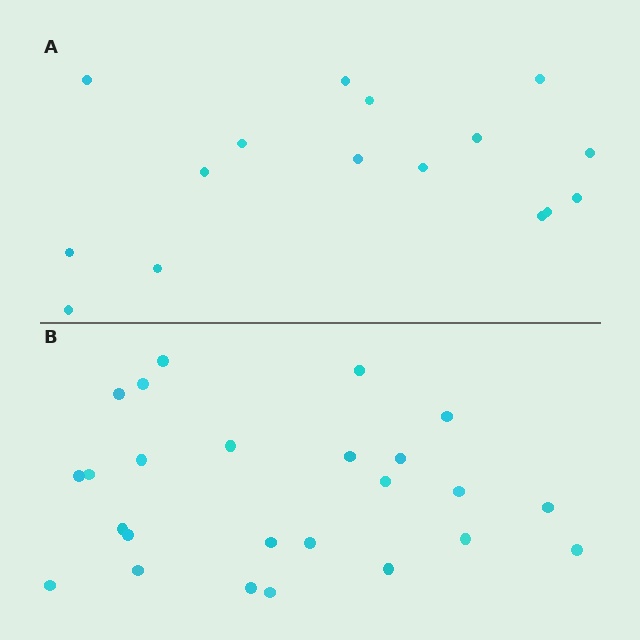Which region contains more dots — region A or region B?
Region B (the bottom region) has more dots.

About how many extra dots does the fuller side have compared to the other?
Region B has roughly 8 or so more dots than region A.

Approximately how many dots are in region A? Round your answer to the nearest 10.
About 20 dots. (The exact count is 16, which rounds to 20.)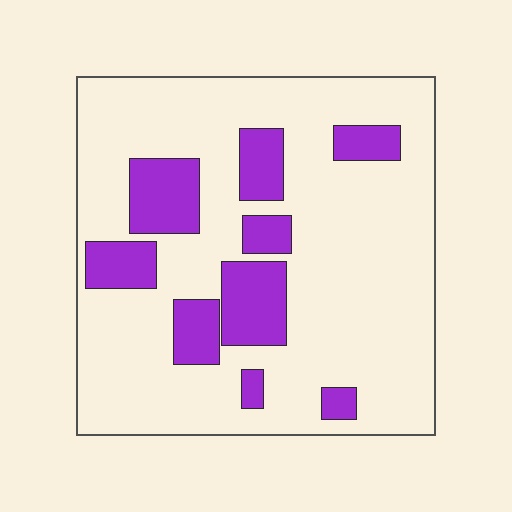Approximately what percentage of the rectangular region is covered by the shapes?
Approximately 20%.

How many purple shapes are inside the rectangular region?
9.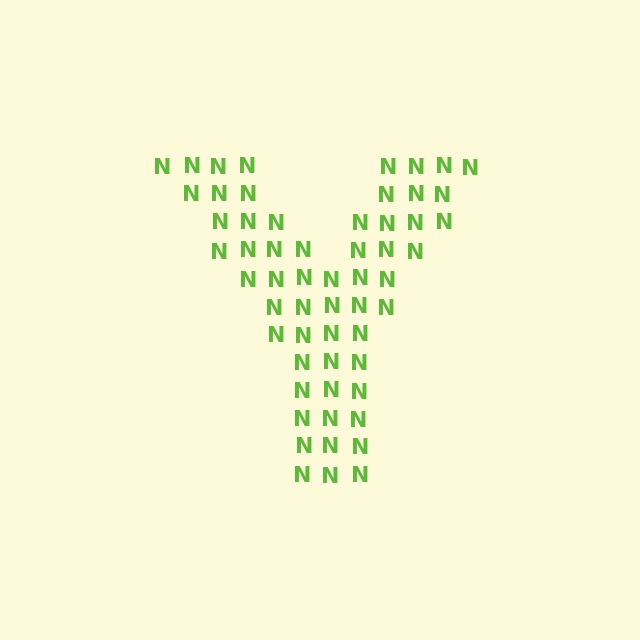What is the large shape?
The large shape is the letter Y.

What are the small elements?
The small elements are letter N's.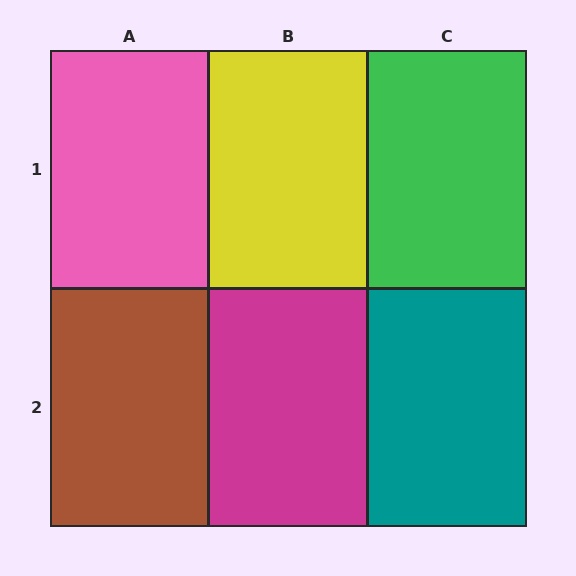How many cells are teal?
1 cell is teal.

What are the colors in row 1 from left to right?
Pink, yellow, green.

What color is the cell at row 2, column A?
Brown.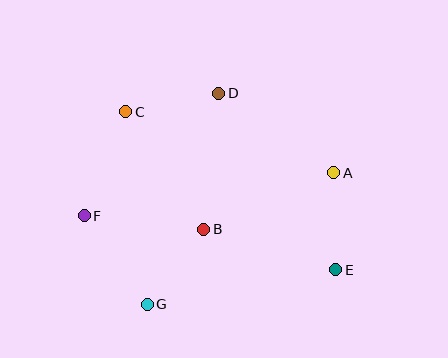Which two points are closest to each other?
Points B and G are closest to each other.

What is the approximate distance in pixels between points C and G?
The distance between C and G is approximately 194 pixels.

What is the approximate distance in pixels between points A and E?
The distance between A and E is approximately 97 pixels.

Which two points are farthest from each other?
Points C and E are farthest from each other.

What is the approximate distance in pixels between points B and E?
The distance between B and E is approximately 138 pixels.